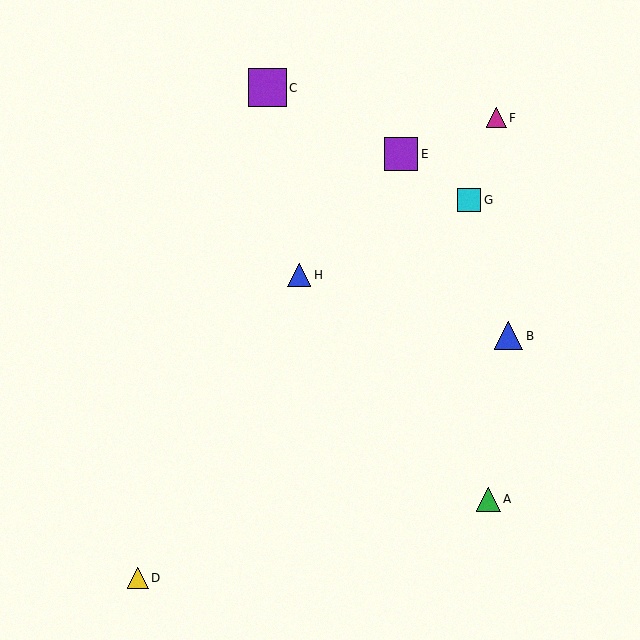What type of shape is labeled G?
Shape G is a cyan square.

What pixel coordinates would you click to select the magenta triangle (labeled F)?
Click at (496, 118) to select the magenta triangle F.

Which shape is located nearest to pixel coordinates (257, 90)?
The purple square (labeled C) at (268, 88) is nearest to that location.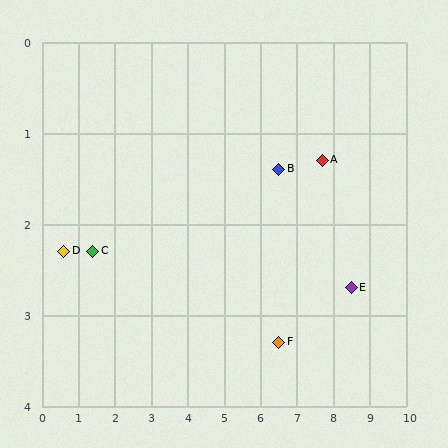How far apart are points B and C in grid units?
Points B and C are about 5.2 grid units apart.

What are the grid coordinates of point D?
Point D is at approximately (0.6, 2.3).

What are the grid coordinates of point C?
Point C is at approximately (1.4, 2.3).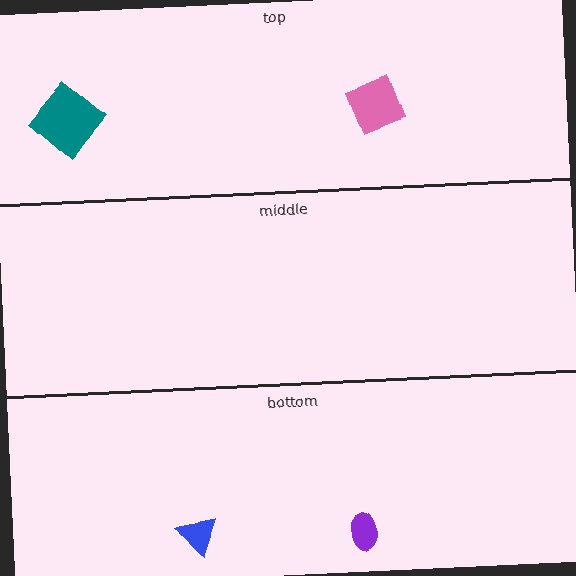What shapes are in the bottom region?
The blue triangle, the purple ellipse.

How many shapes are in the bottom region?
2.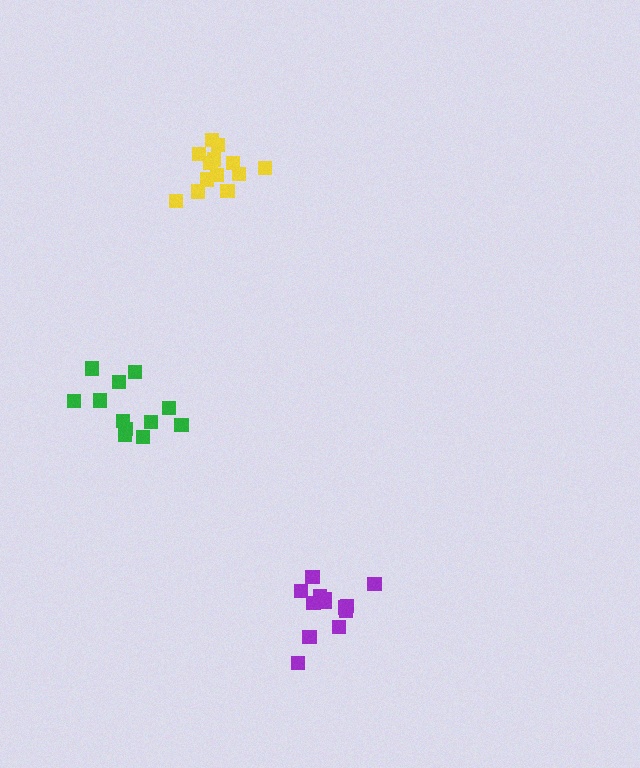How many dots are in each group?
Group 1: 12 dots, Group 2: 13 dots, Group 3: 13 dots (38 total).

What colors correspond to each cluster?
The clusters are colored: green, purple, yellow.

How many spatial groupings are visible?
There are 3 spatial groupings.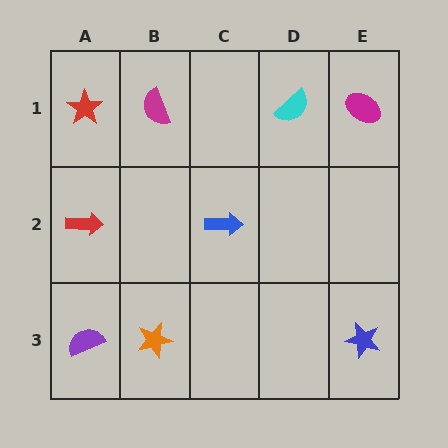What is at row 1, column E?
A magenta ellipse.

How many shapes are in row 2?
2 shapes.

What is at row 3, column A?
A purple semicircle.